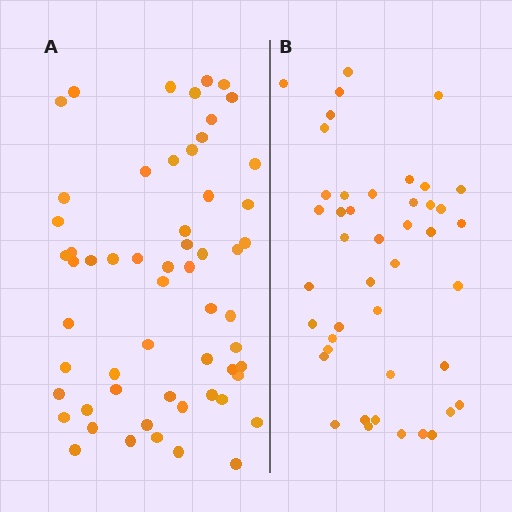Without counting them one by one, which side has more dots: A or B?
Region A (the left region) has more dots.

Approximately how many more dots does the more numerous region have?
Region A has approximately 15 more dots than region B.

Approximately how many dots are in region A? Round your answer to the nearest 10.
About 60 dots. (The exact count is 58, which rounds to 60.)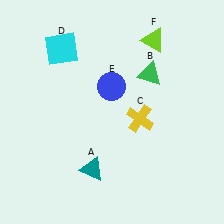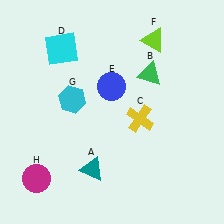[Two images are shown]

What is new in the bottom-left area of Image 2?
A magenta circle (H) was added in the bottom-left area of Image 2.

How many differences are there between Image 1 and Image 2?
There are 2 differences between the two images.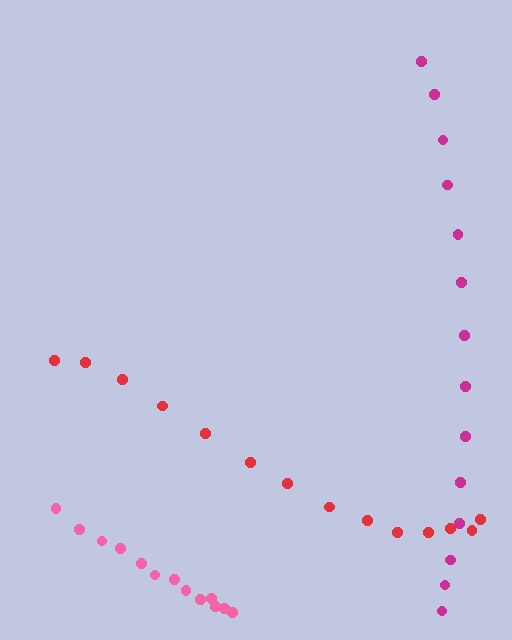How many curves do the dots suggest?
There are 3 distinct paths.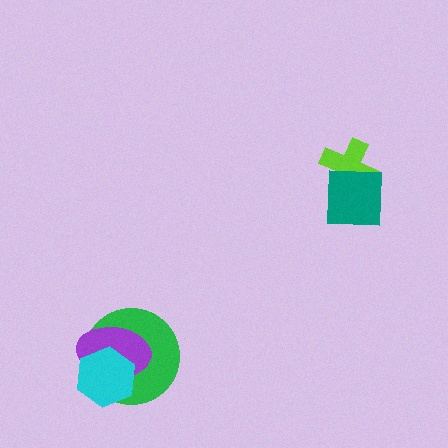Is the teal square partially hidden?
No, no other shape covers it.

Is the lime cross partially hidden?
Yes, it is partially covered by another shape.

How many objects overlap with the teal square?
1 object overlaps with the teal square.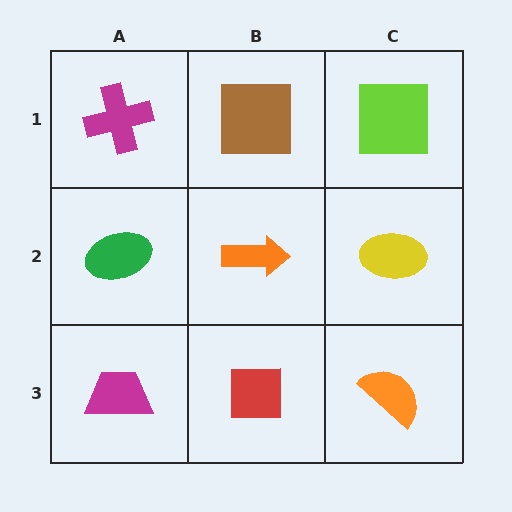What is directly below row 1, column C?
A yellow ellipse.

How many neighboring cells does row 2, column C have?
3.